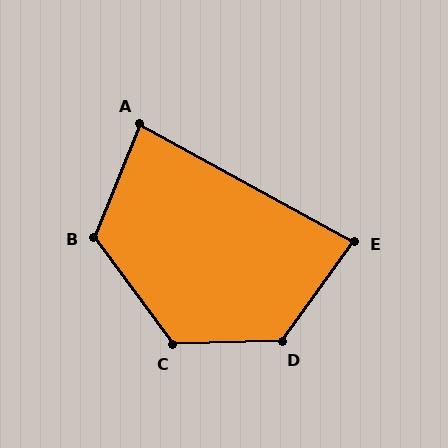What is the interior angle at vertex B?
Approximately 122 degrees (obtuse).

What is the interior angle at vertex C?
Approximately 125 degrees (obtuse).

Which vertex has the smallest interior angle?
A, at approximately 83 degrees.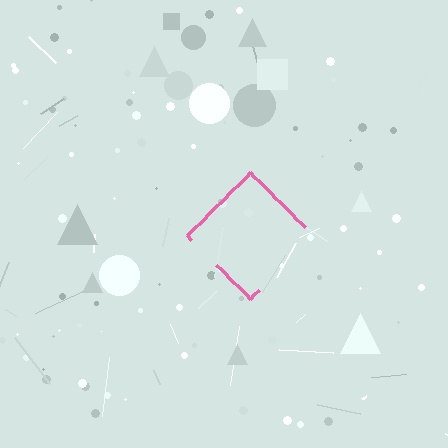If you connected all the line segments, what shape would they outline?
They would outline a diamond.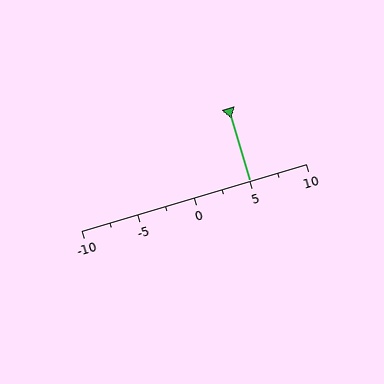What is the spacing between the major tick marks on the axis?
The major ticks are spaced 5 apart.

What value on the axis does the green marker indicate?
The marker indicates approximately 5.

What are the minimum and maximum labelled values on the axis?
The axis runs from -10 to 10.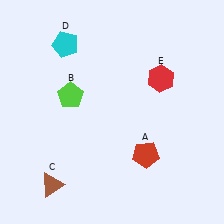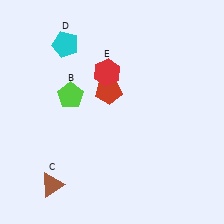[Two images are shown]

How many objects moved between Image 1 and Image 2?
2 objects moved between the two images.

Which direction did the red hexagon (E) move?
The red hexagon (E) moved left.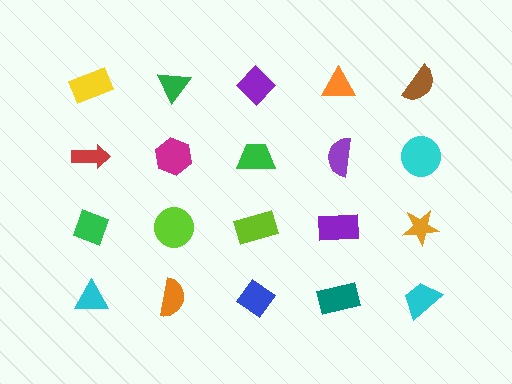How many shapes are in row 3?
5 shapes.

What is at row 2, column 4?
A purple semicircle.